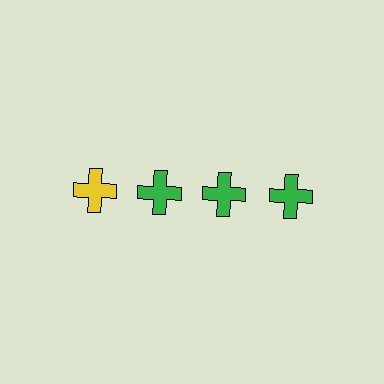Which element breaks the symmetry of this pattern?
The yellow cross in the top row, leftmost column breaks the symmetry. All other shapes are green crosses.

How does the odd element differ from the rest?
It has a different color: yellow instead of green.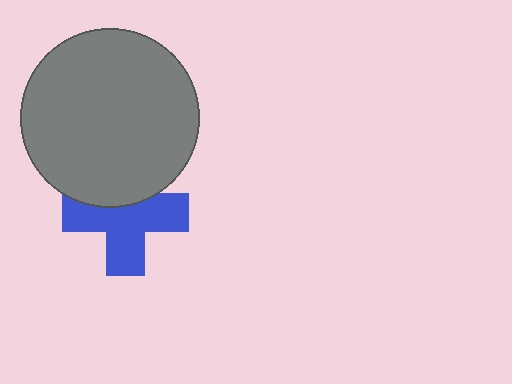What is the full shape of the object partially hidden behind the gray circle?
The partially hidden object is a blue cross.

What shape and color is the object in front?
The object in front is a gray circle.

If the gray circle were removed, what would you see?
You would see the complete blue cross.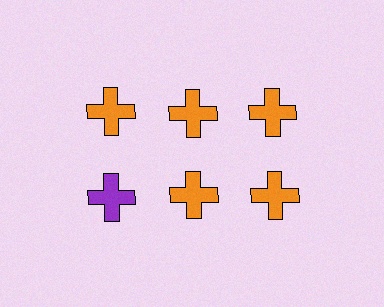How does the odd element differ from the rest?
It has a different color: purple instead of orange.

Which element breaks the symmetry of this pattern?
The purple cross in the second row, leftmost column breaks the symmetry. All other shapes are orange crosses.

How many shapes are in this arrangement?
There are 6 shapes arranged in a grid pattern.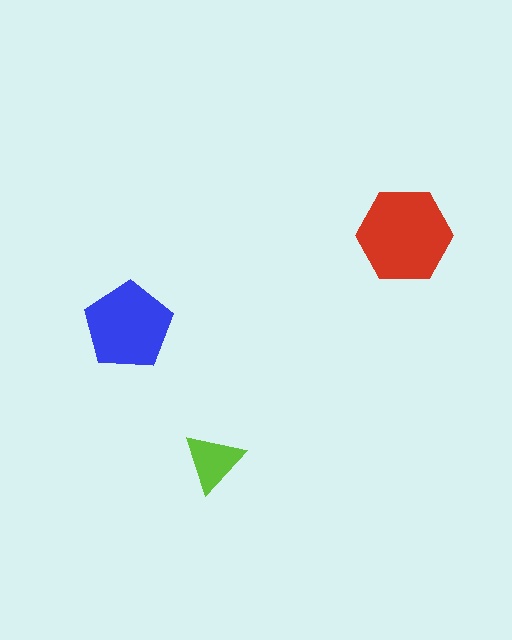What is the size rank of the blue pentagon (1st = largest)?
2nd.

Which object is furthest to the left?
The blue pentagon is leftmost.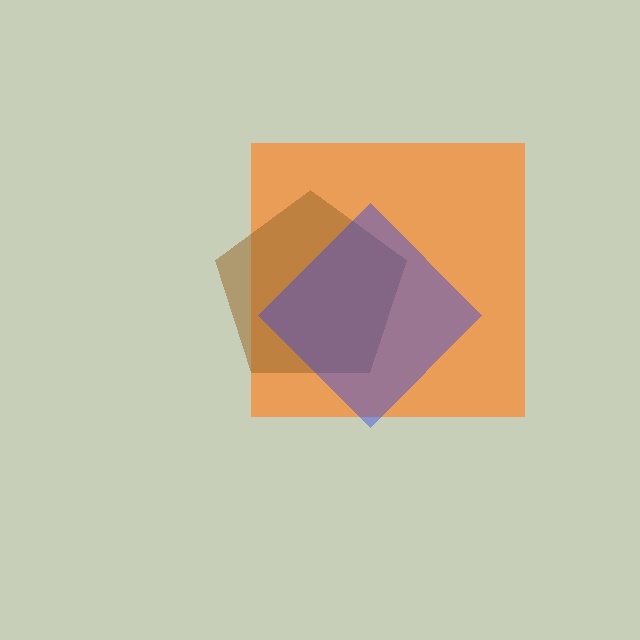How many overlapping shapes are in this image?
There are 3 overlapping shapes in the image.